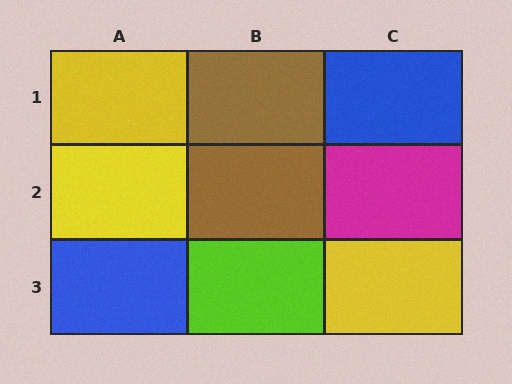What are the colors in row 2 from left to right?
Yellow, brown, magenta.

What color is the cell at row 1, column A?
Yellow.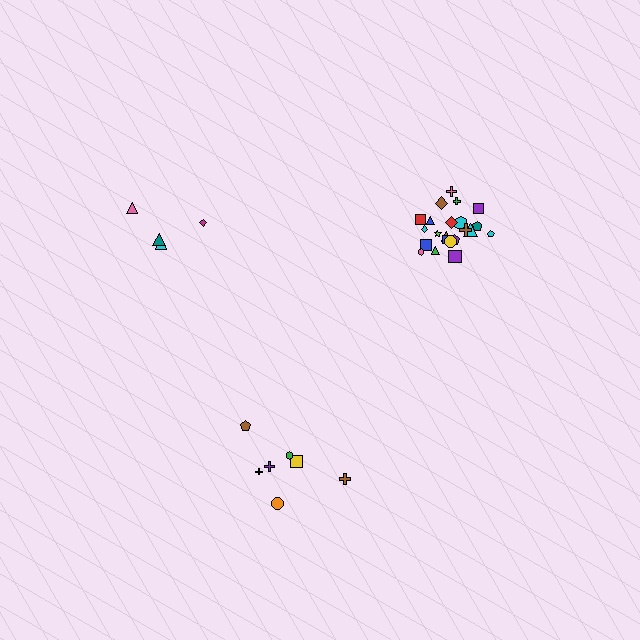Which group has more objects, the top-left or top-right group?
The top-right group.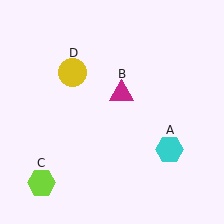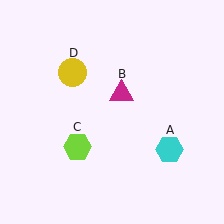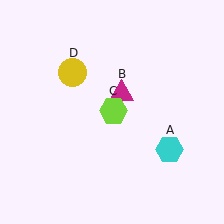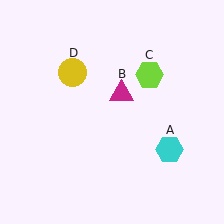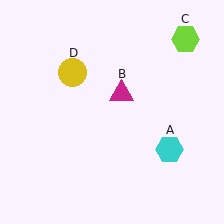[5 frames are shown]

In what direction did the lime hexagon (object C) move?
The lime hexagon (object C) moved up and to the right.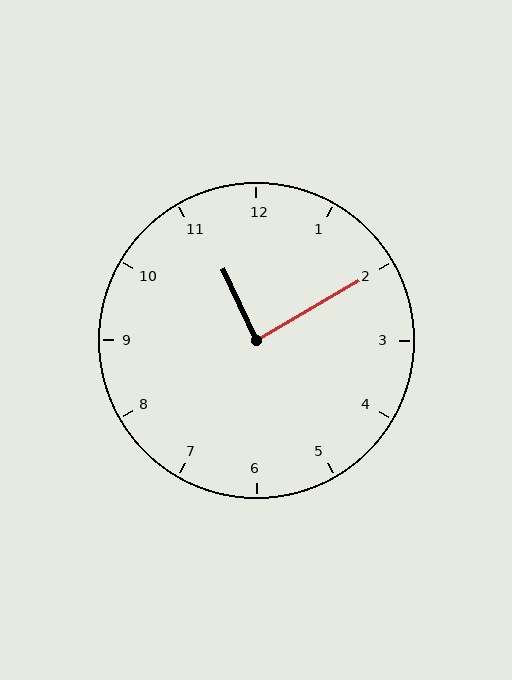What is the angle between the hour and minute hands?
Approximately 85 degrees.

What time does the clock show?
11:10.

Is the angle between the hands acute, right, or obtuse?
It is right.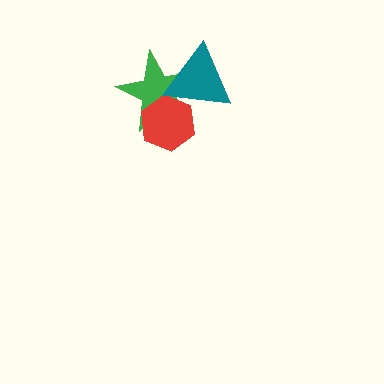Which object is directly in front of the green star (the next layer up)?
The red hexagon is directly in front of the green star.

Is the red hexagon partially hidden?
Yes, it is partially covered by another shape.